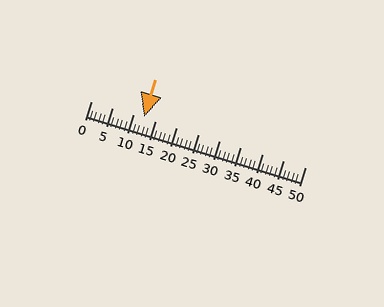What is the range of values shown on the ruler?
The ruler shows values from 0 to 50.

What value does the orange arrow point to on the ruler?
The orange arrow points to approximately 12.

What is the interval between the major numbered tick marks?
The major tick marks are spaced 5 units apart.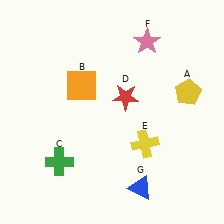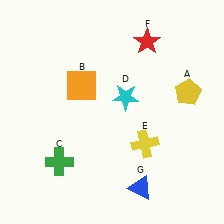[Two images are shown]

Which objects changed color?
D changed from red to cyan. F changed from pink to red.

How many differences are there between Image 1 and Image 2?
There are 2 differences between the two images.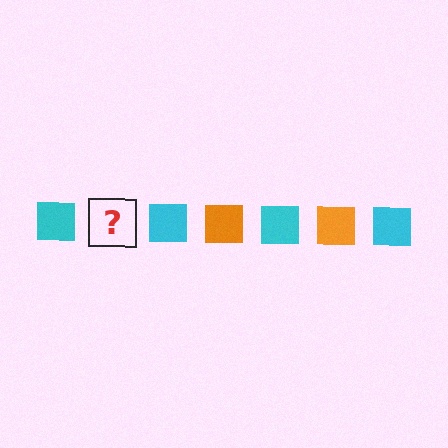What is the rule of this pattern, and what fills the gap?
The rule is that the pattern cycles through cyan, orange squares. The gap should be filled with an orange square.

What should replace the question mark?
The question mark should be replaced with an orange square.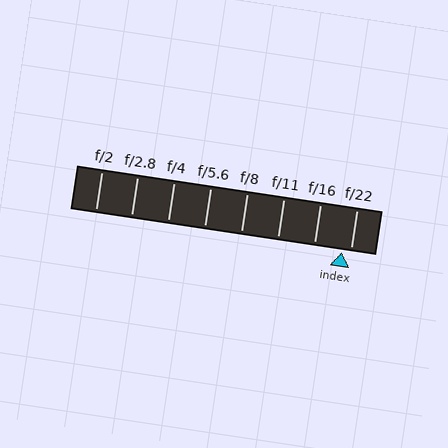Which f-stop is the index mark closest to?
The index mark is closest to f/22.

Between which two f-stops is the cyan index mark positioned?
The index mark is between f/16 and f/22.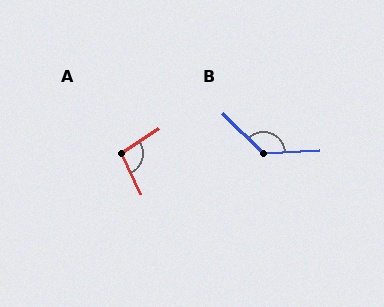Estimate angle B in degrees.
Approximately 133 degrees.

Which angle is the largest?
B, at approximately 133 degrees.